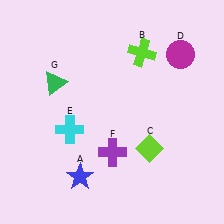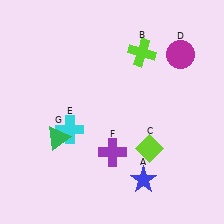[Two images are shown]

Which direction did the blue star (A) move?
The blue star (A) moved right.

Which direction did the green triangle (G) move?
The green triangle (G) moved down.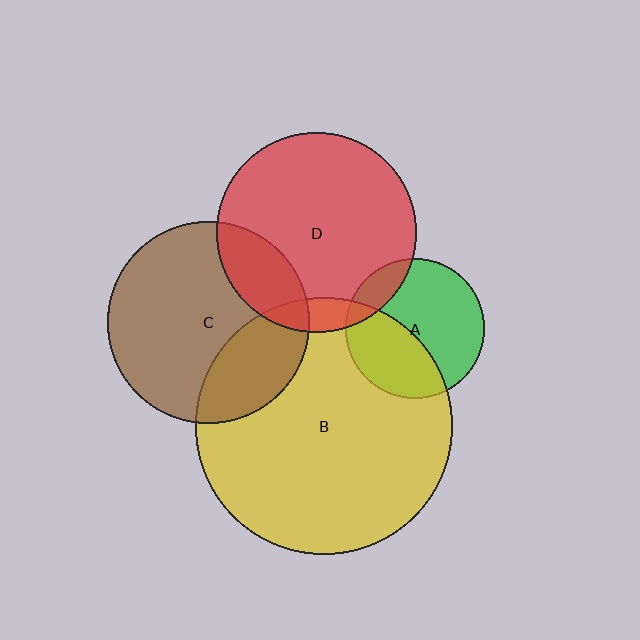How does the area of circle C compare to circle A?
Approximately 2.1 times.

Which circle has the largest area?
Circle B (yellow).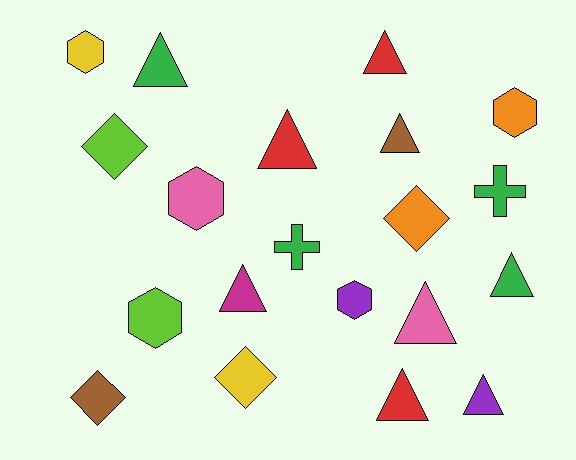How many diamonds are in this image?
There are 4 diamonds.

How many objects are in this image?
There are 20 objects.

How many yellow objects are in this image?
There are 2 yellow objects.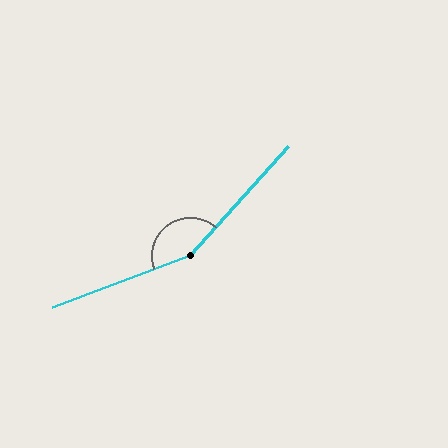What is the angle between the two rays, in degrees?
Approximately 152 degrees.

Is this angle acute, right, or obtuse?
It is obtuse.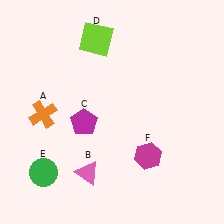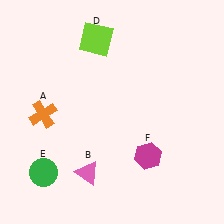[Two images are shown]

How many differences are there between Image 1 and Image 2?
There is 1 difference between the two images.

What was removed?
The magenta pentagon (C) was removed in Image 2.